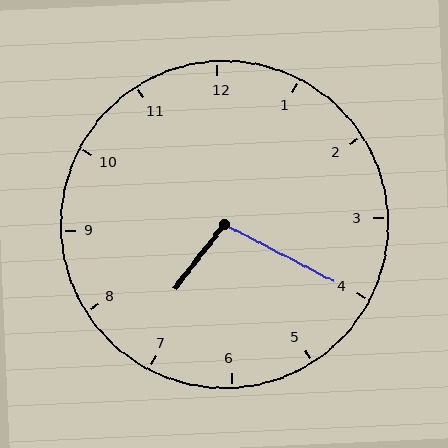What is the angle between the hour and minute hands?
Approximately 100 degrees.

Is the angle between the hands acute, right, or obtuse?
It is obtuse.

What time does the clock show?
7:20.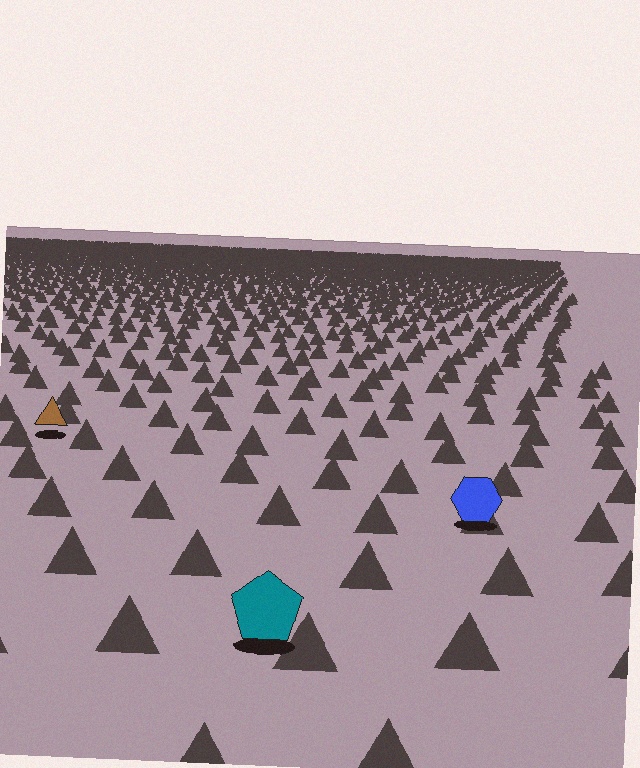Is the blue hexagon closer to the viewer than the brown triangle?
Yes. The blue hexagon is closer — you can tell from the texture gradient: the ground texture is coarser near it.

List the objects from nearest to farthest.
From nearest to farthest: the teal pentagon, the blue hexagon, the brown triangle.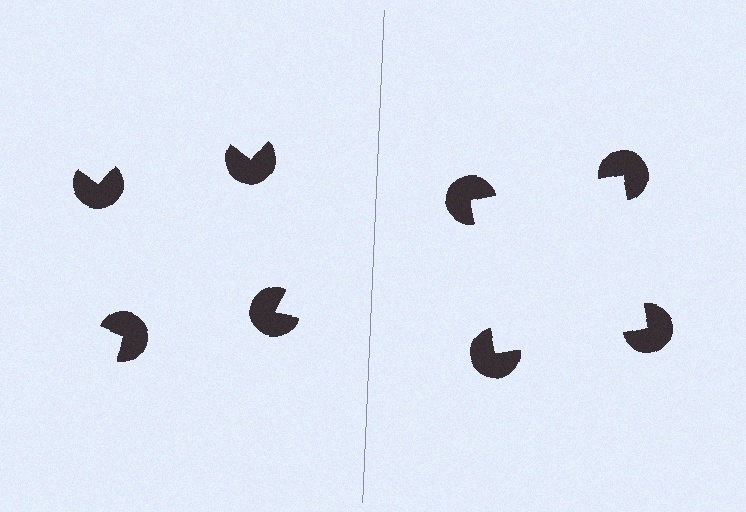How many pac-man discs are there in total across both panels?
8 — 4 on each side.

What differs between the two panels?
The pac-man discs are positioned identically on both sides; only the wedge orientations differ. On the right they align to a square; on the left they are misaligned.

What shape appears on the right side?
An illusory square.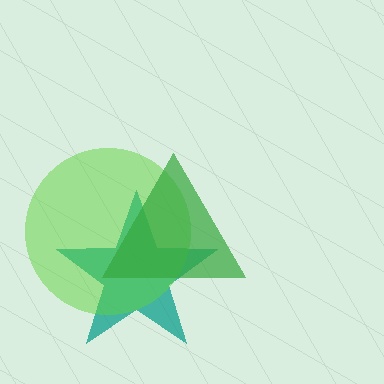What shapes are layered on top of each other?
The layered shapes are: a teal star, a lime circle, a green triangle.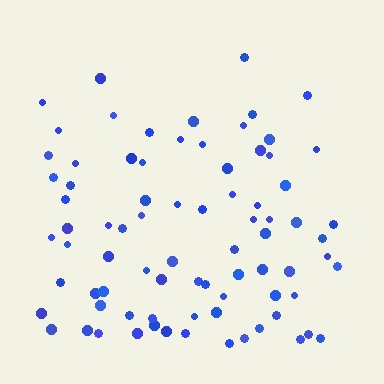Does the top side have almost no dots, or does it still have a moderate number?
Still a moderate number, just noticeably fewer than the bottom.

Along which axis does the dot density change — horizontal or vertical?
Vertical.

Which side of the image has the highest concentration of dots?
The bottom.